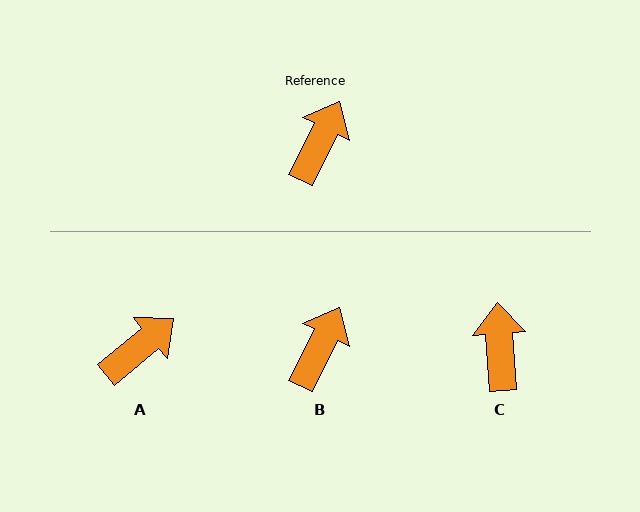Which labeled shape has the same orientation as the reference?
B.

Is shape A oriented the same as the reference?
No, it is off by about 23 degrees.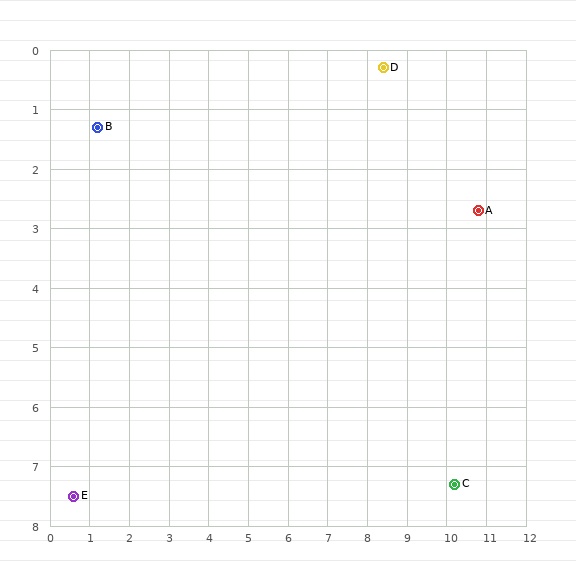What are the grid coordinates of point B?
Point B is at approximately (1.2, 1.3).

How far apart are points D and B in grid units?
Points D and B are about 7.3 grid units apart.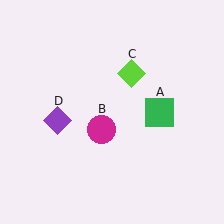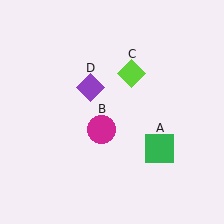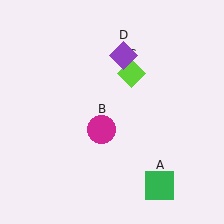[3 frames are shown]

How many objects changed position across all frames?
2 objects changed position: green square (object A), purple diamond (object D).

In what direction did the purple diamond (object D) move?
The purple diamond (object D) moved up and to the right.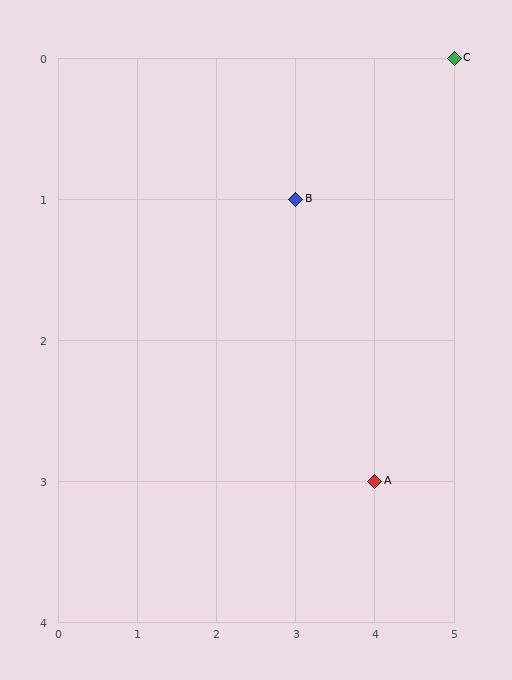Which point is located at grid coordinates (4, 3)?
Point A is at (4, 3).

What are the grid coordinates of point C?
Point C is at grid coordinates (5, 0).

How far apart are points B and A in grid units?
Points B and A are 1 column and 2 rows apart (about 2.2 grid units diagonally).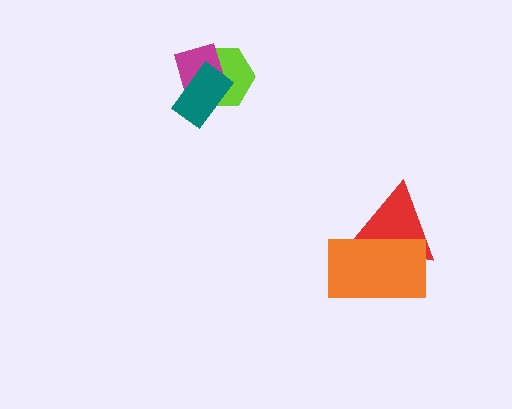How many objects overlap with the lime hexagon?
2 objects overlap with the lime hexagon.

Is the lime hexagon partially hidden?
Yes, it is partially covered by another shape.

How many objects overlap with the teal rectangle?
2 objects overlap with the teal rectangle.